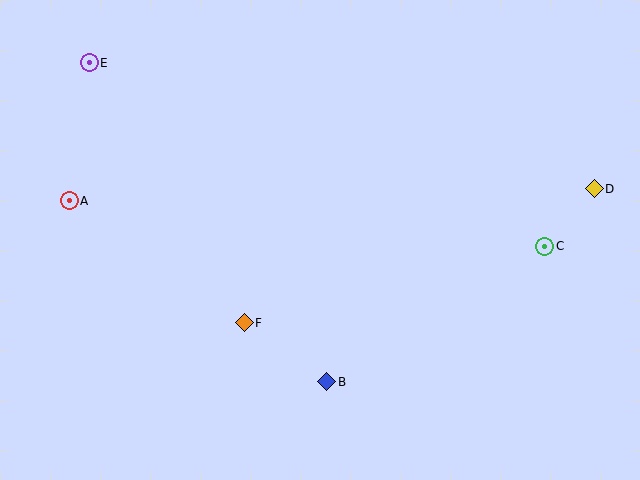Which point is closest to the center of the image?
Point F at (244, 323) is closest to the center.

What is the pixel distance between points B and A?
The distance between B and A is 315 pixels.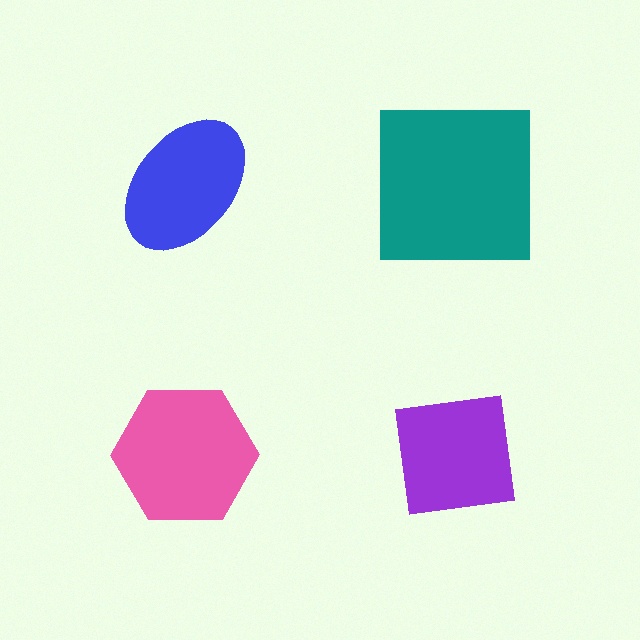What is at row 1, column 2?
A teal square.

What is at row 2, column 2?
A purple square.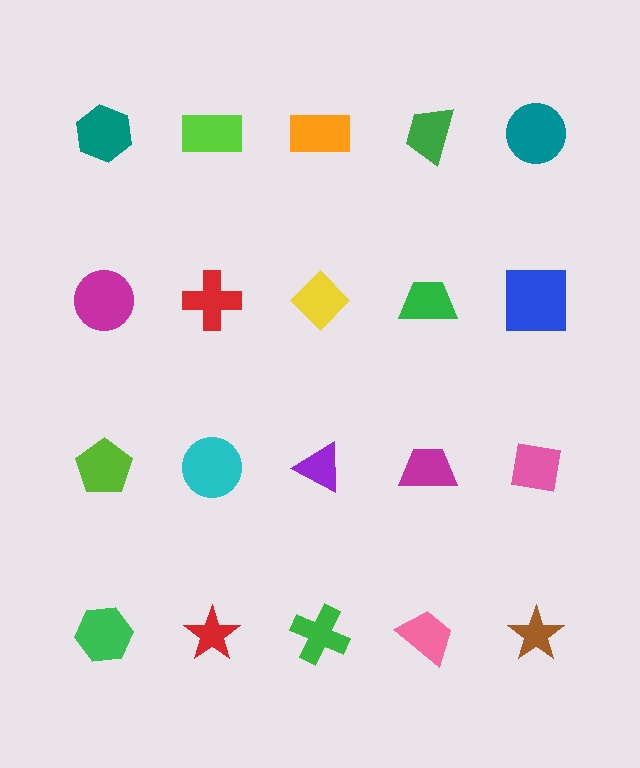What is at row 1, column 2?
A lime rectangle.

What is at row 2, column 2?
A red cross.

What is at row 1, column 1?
A teal hexagon.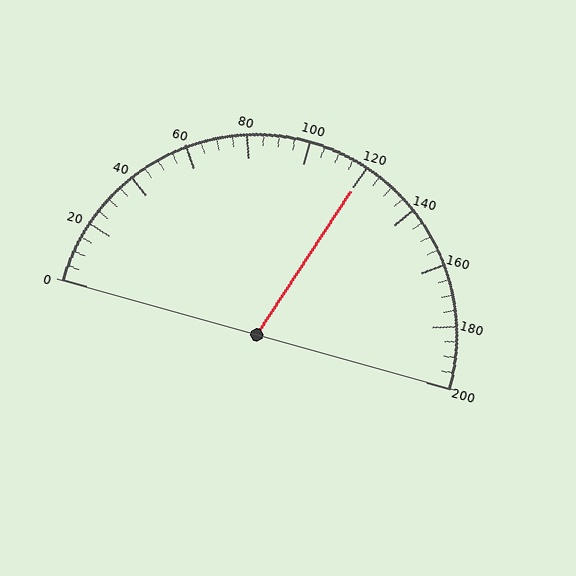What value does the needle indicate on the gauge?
The needle indicates approximately 120.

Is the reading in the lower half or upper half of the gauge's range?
The reading is in the upper half of the range (0 to 200).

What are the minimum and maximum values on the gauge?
The gauge ranges from 0 to 200.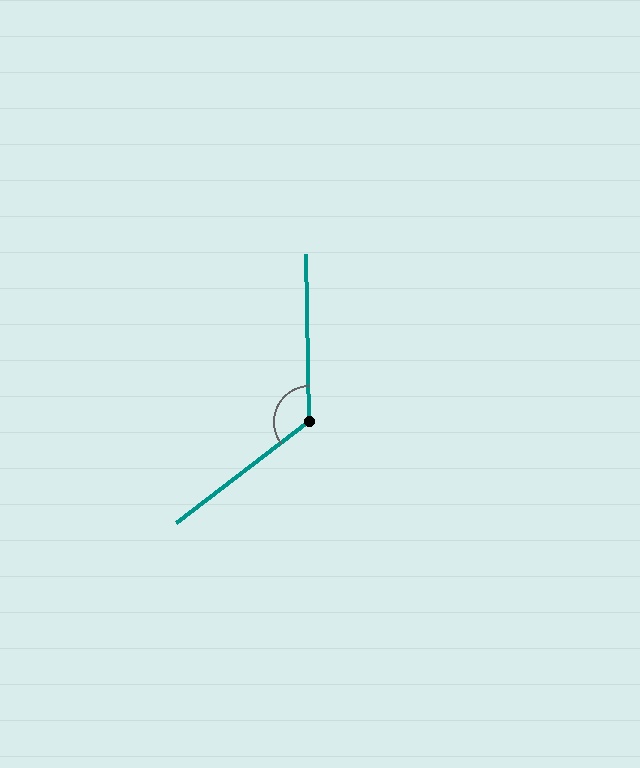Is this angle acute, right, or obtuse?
It is obtuse.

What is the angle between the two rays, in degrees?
Approximately 126 degrees.